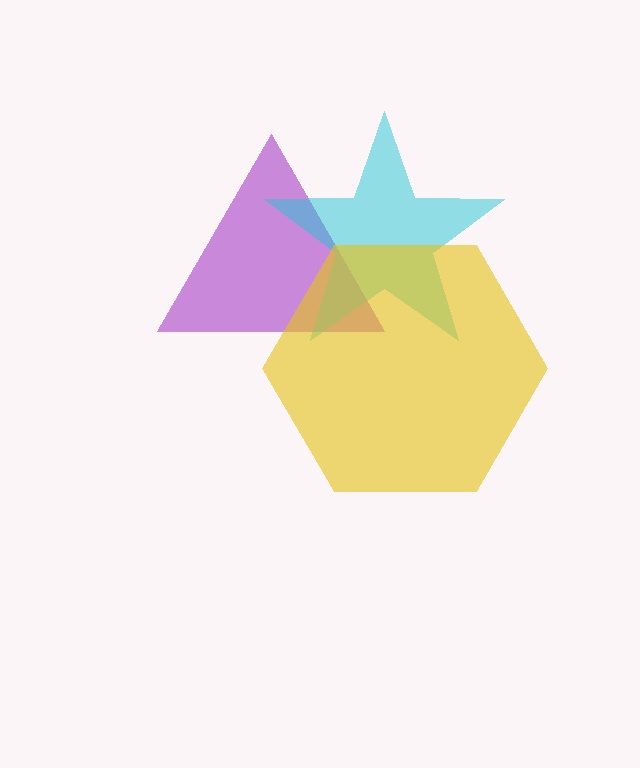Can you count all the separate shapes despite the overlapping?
Yes, there are 3 separate shapes.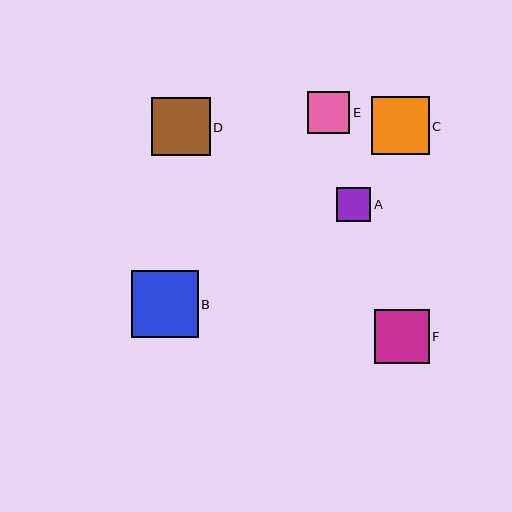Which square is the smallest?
Square A is the smallest with a size of approximately 34 pixels.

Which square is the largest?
Square B is the largest with a size of approximately 67 pixels.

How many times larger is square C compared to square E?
Square C is approximately 1.4 times the size of square E.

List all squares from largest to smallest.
From largest to smallest: B, D, C, F, E, A.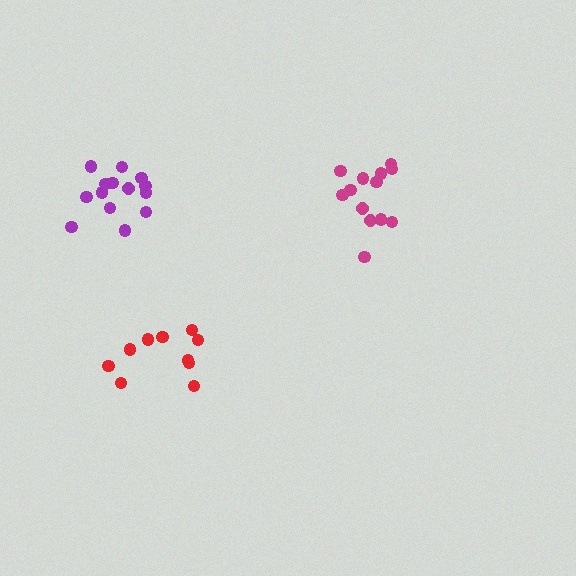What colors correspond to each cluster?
The clusters are colored: purple, magenta, red.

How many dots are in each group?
Group 1: 14 dots, Group 2: 13 dots, Group 3: 10 dots (37 total).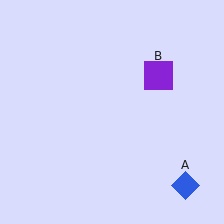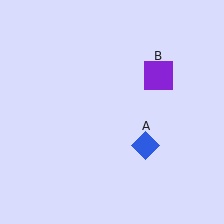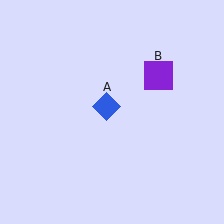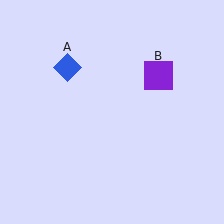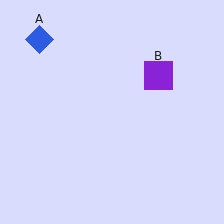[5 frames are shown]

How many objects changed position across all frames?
1 object changed position: blue diamond (object A).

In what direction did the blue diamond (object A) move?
The blue diamond (object A) moved up and to the left.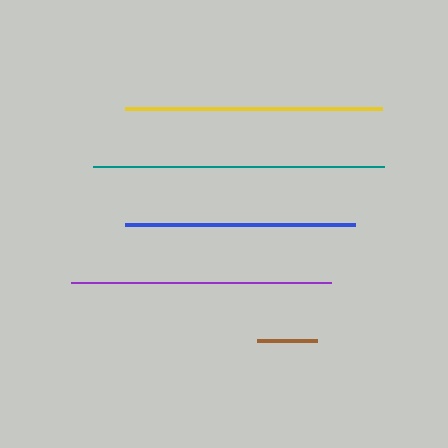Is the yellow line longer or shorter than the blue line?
The yellow line is longer than the blue line.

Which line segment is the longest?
The teal line is the longest at approximately 290 pixels.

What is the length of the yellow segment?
The yellow segment is approximately 257 pixels long.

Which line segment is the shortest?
The brown line is the shortest at approximately 60 pixels.